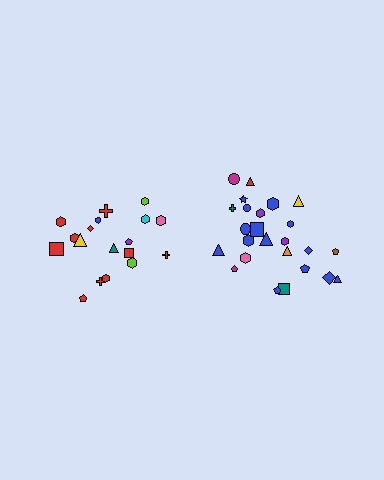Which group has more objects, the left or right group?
The right group.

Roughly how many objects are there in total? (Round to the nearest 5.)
Roughly 45 objects in total.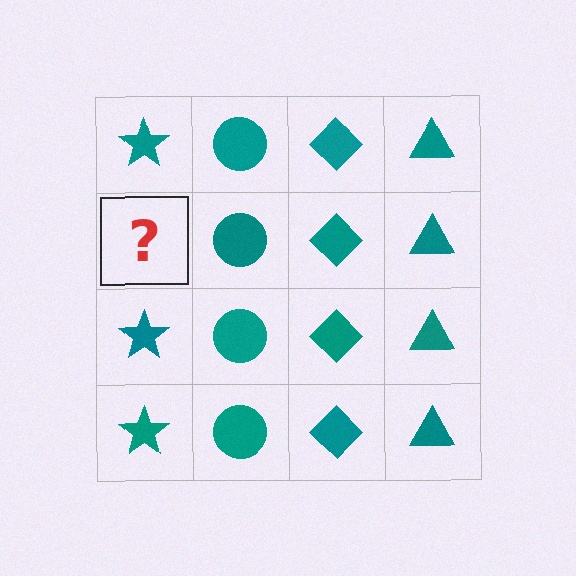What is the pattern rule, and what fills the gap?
The rule is that each column has a consistent shape. The gap should be filled with a teal star.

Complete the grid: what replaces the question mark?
The question mark should be replaced with a teal star.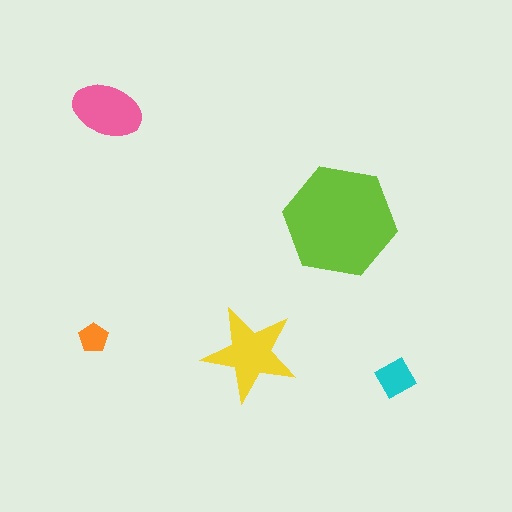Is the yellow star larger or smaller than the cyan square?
Larger.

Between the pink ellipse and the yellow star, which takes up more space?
The yellow star.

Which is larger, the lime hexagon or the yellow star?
The lime hexagon.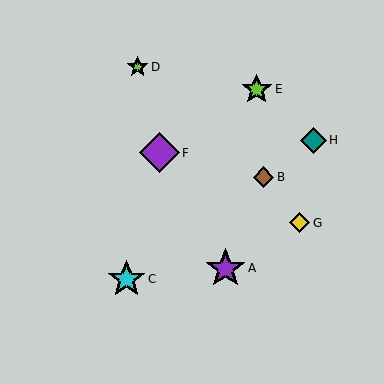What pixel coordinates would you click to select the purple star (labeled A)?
Click at (226, 268) to select the purple star A.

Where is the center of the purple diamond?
The center of the purple diamond is at (160, 153).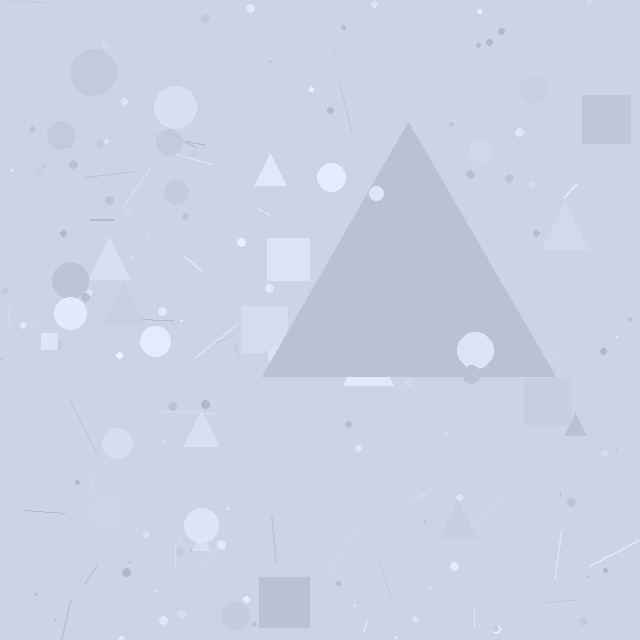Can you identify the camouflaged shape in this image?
The camouflaged shape is a triangle.